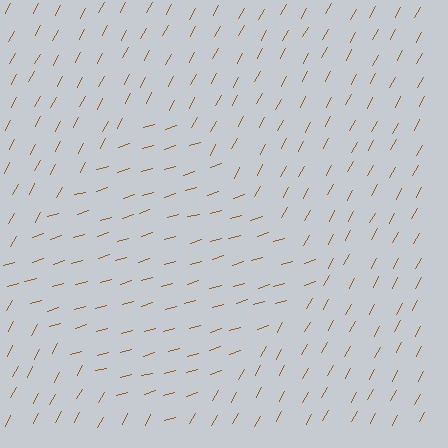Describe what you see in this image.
The image is filled with small brown line segments. A diamond region in the image has lines oriented differently from the surrounding lines, creating a visible texture boundary.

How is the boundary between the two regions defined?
The boundary is defined purely by a change in line orientation (approximately 45 degrees difference). All lines are the same color and thickness.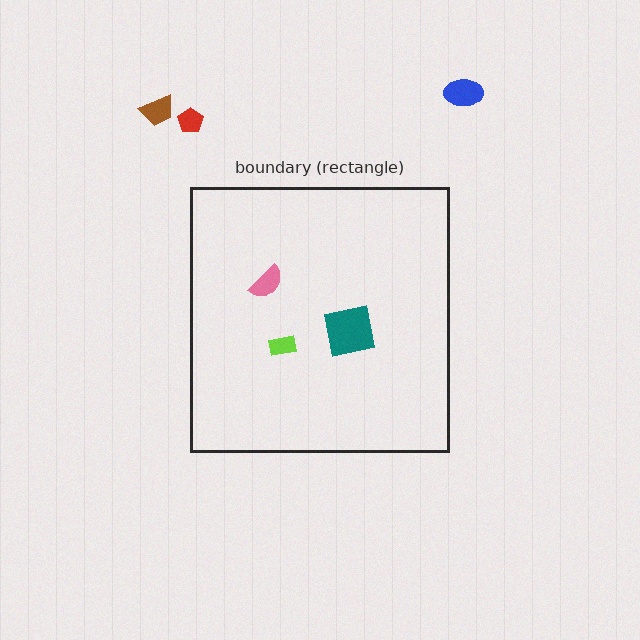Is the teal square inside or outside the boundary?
Inside.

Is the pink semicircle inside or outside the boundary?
Inside.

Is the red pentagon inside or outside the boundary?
Outside.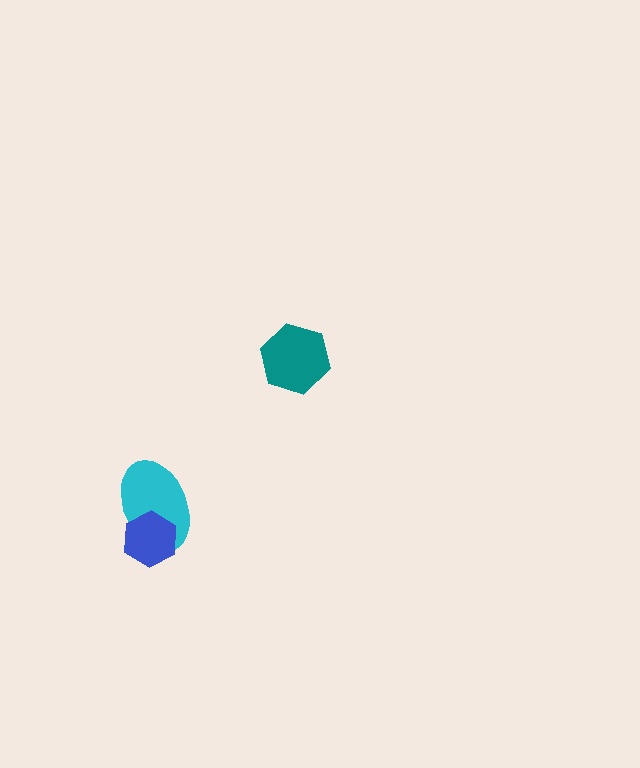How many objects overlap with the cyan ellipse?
1 object overlaps with the cyan ellipse.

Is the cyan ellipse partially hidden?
Yes, it is partially covered by another shape.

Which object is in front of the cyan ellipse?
The blue hexagon is in front of the cyan ellipse.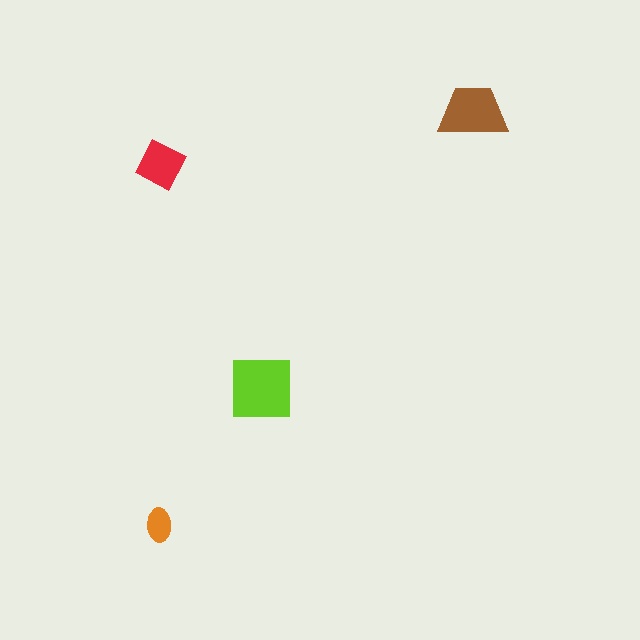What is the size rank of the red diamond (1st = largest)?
3rd.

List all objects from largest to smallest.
The lime square, the brown trapezoid, the red diamond, the orange ellipse.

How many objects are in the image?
There are 4 objects in the image.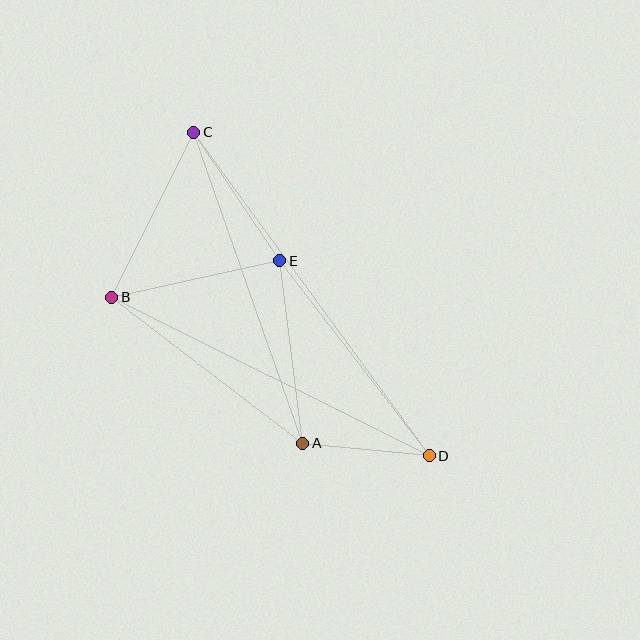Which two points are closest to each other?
Points A and D are closest to each other.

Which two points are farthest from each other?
Points C and D are farthest from each other.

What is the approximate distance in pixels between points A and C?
The distance between A and C is approximately 329 pixels.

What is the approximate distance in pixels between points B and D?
The distance between B and D is approximately 355 pixels.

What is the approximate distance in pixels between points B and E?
The distance between B and E is approximately 172 pixels.